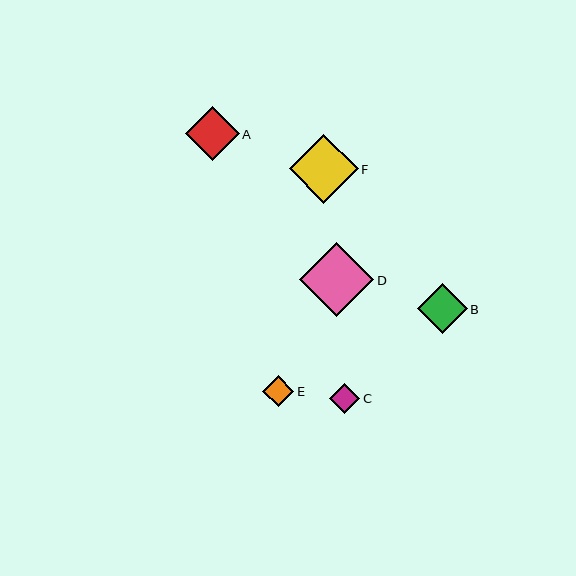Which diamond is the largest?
Diamond D is the largest with a size of approximately 74 pixels.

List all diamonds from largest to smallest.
From largest to smallest: D, F, A, B, E, C.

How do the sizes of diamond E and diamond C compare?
Diamond E and diamond C are approximately the same size.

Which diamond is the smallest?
Diamond C is the smallest with a size of approximately 30 pixels.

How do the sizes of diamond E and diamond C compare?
Diamond E and diamond C are approximately the same size.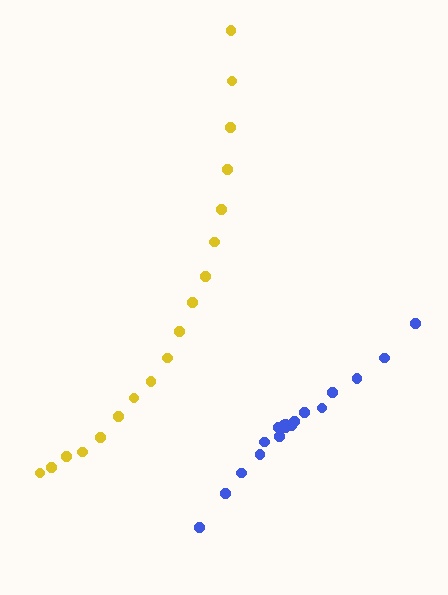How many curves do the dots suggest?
There are 2 distinct paths.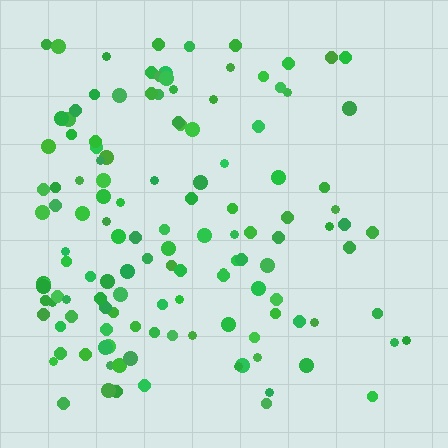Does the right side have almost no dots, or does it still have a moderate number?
Still a moderate number, just noticeably fewer than the left.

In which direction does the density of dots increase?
From right to left, with the left side densest.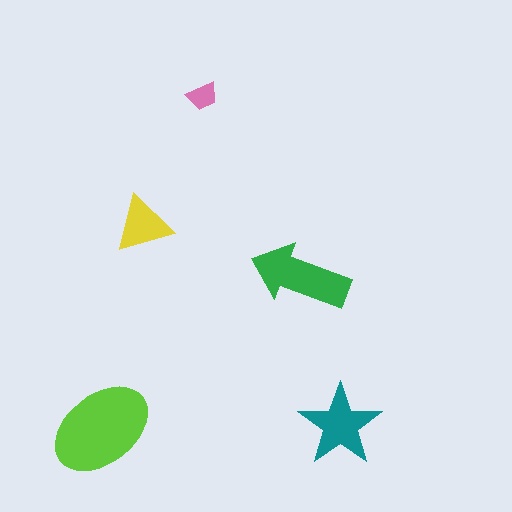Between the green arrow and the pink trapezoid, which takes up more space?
The green arrow.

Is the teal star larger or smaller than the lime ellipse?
Smaller.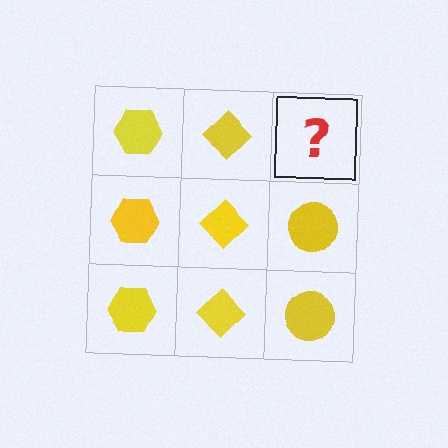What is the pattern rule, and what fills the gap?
The rule is that each column has a consistent shape. The gap should be filled with a yellow circle.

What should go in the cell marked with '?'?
The missing cell should contain a yellow circle.